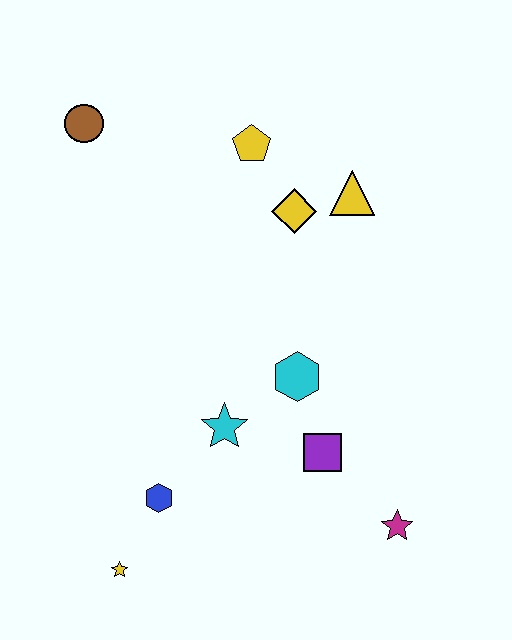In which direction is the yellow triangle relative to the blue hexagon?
The yellow triangle is above the blue hexagon.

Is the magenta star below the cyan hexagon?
Yes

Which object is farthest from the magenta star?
The brown circle is farthest from the magenta star.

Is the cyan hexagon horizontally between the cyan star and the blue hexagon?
No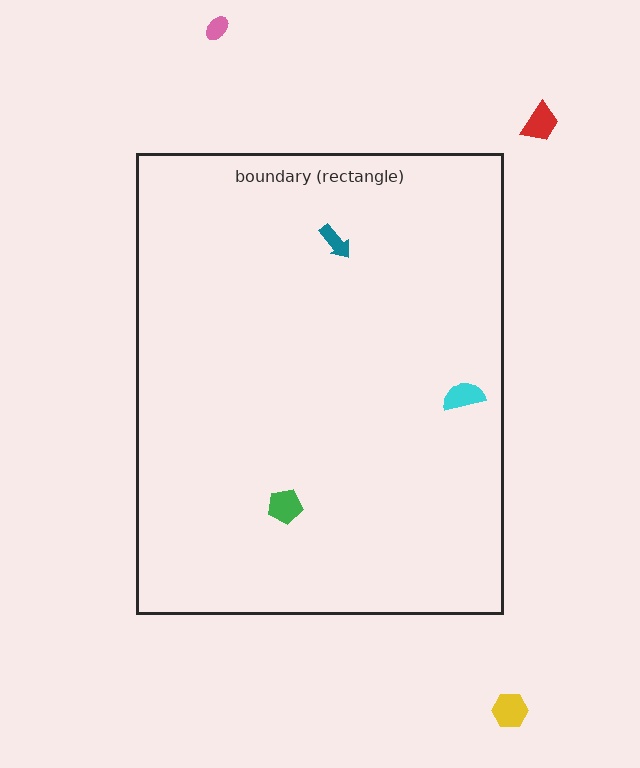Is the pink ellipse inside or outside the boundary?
Outside.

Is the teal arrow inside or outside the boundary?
Inside.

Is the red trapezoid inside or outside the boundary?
Outside.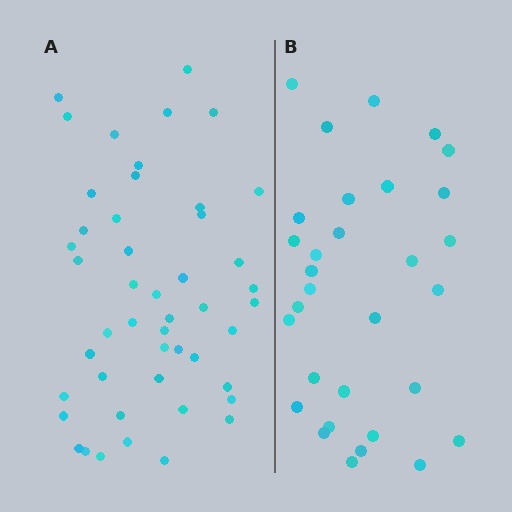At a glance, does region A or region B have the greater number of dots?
Region A (the left region) has more dots.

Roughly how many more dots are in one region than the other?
Region A has approximately 15 more dots than region B.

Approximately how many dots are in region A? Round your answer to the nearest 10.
About 50 dots. (The exact count is 47, which rounds to 50.)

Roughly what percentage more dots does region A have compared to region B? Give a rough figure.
About 50% more.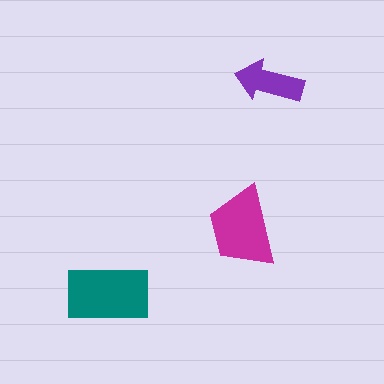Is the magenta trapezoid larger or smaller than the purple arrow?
Larger.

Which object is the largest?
The teal rectangle.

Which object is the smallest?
The purple arrow.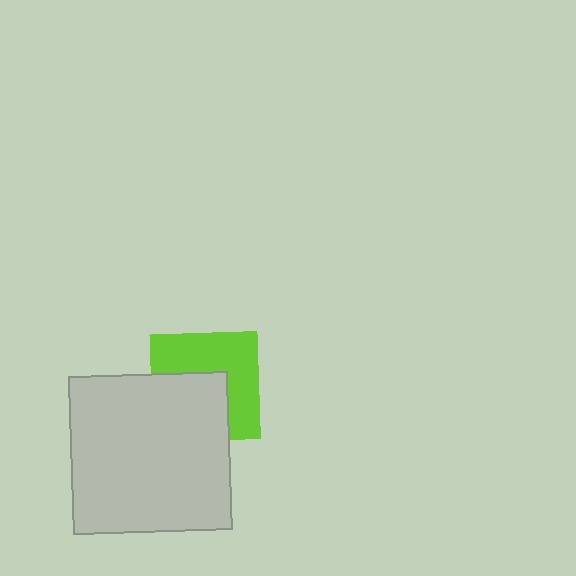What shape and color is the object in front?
The object in front is a light gray square.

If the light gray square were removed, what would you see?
You would see the complete lime square.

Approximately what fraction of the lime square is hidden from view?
Roughly 45% of the lime square is hidden behind the light gray square.